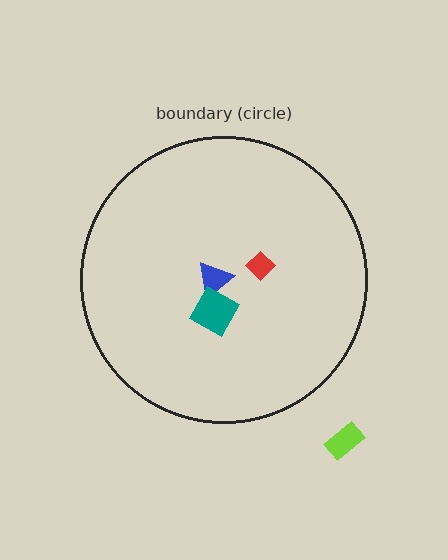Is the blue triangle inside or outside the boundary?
Inside.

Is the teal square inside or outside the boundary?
Inside.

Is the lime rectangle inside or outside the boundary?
Outside.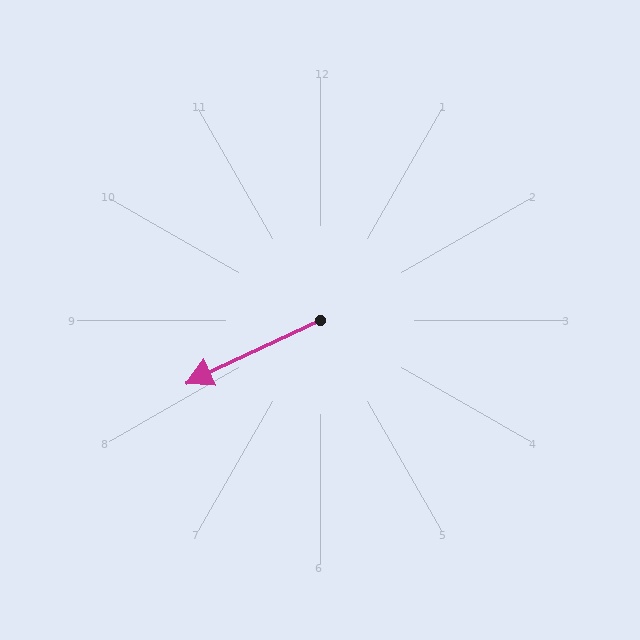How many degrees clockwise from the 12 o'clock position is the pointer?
Approximately 245 degrees.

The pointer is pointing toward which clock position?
Roughly 8 o'clock.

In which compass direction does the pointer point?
Southwest.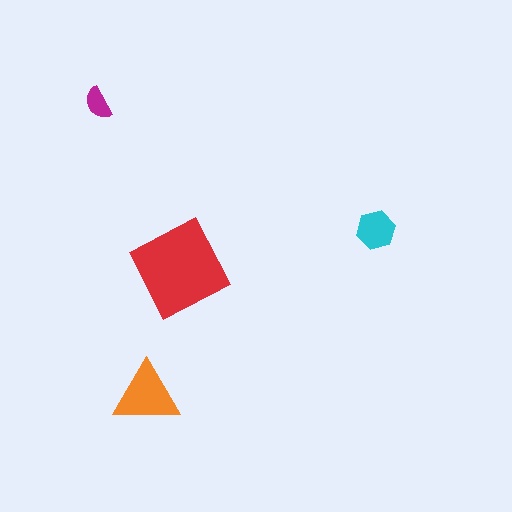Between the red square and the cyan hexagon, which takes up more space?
The red square.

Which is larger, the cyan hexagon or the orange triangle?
The orange triangle.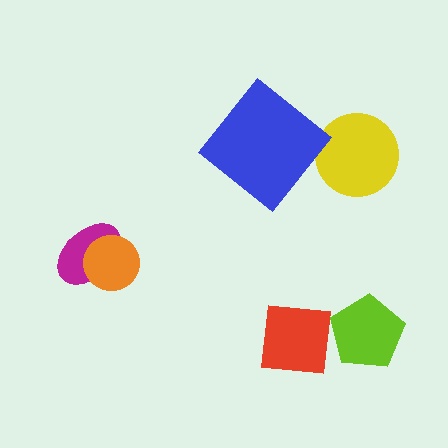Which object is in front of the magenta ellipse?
The orange circle is in front of the magenta ellipse.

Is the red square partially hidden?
Yes, it is partially covered by another shape.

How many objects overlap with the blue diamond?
0 objects overlap with the blue diamond.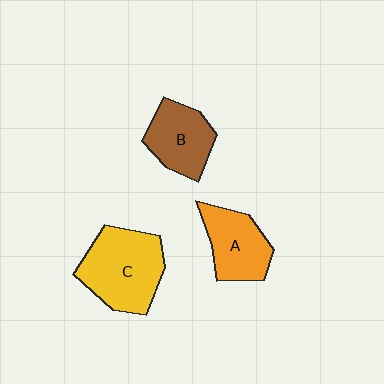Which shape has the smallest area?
Shape B (brown).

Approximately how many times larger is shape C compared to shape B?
Approximately 1.5 times.